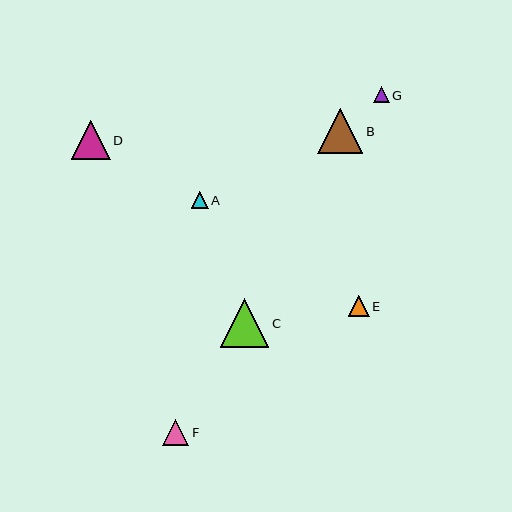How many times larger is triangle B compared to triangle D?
Triangle B is approximately 1.2 times the size of triangle D.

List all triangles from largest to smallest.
From largest to smallest: C, B, D, F, E, A, G.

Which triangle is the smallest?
Triangle G is the smallest with a size of approximately 16 pixels.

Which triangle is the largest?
Triangle C is the largest with a size of approximately 49 pixels.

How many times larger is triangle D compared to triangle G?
Triangle D is approximately 2.5 times the size of triangle G.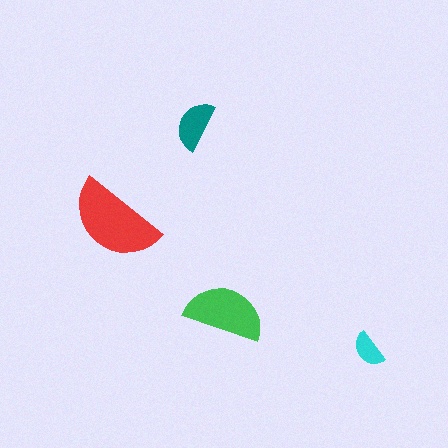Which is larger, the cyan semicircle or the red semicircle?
The red one.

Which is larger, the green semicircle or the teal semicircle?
The green one.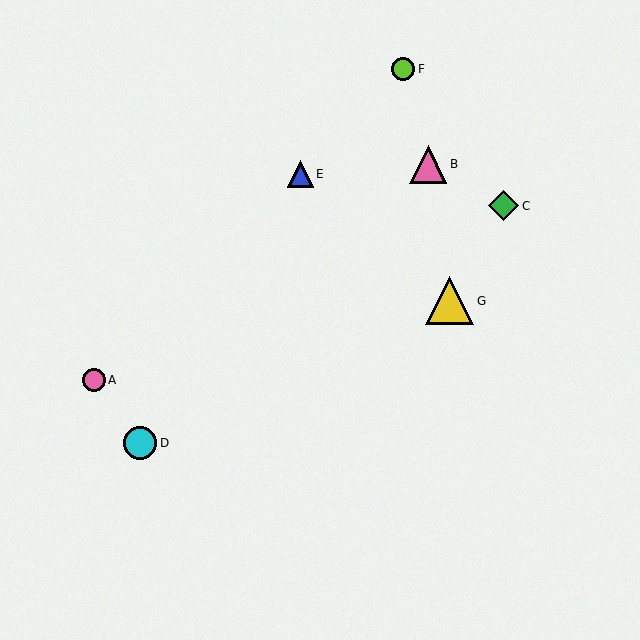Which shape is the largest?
The yellow triangle (labeled G) is the largest.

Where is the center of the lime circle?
The center of the lime circle is at (403, 69).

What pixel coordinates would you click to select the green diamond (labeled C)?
Click at (504, 206) to select the green diamond C.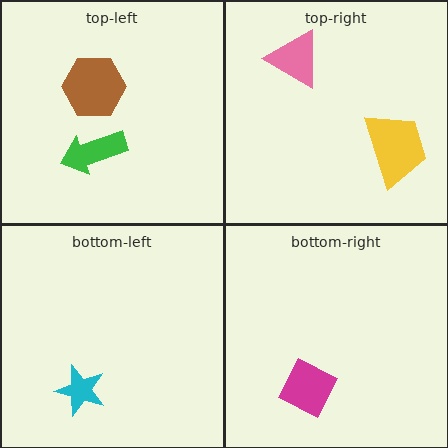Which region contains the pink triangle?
The top-right region.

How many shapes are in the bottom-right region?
1.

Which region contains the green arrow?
The top-left region.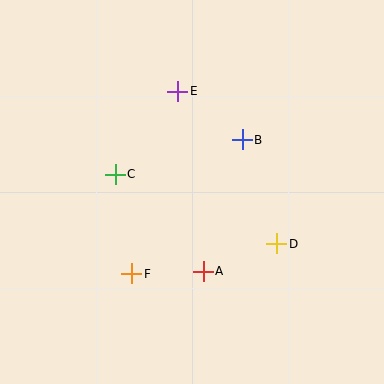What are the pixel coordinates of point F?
Point F is at (132, 274).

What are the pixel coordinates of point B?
Point B is at (242, 140).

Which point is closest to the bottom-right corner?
Point D is closest to the bottom-right corner.